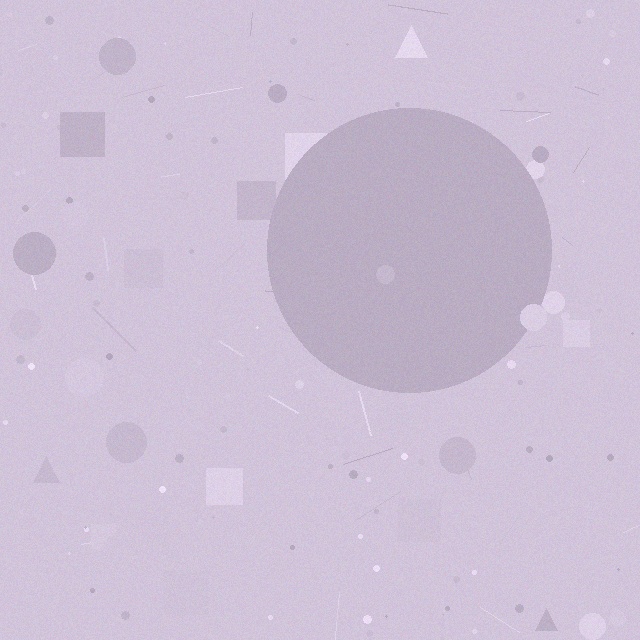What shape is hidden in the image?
A circle is hidden in the image.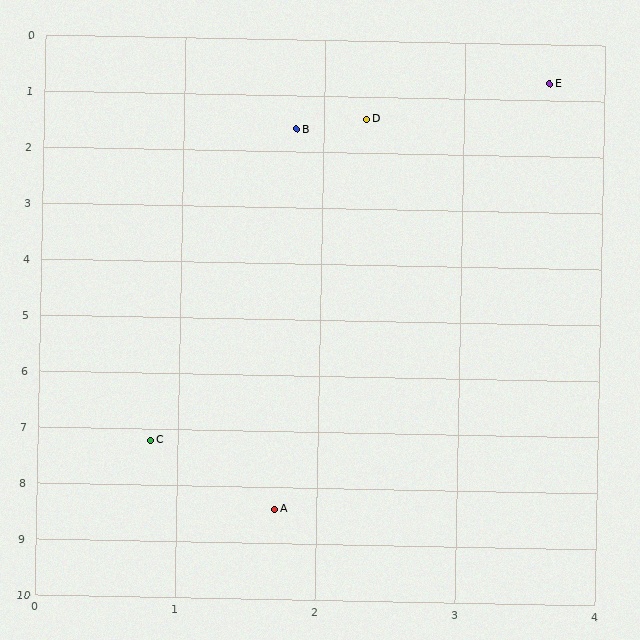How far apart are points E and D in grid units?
Points E and D are about 1.5 grid units apart.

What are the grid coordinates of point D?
Point D is at approximately (2.3, 1.4).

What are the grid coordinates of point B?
Point B is at approximately (1.8, 1.6).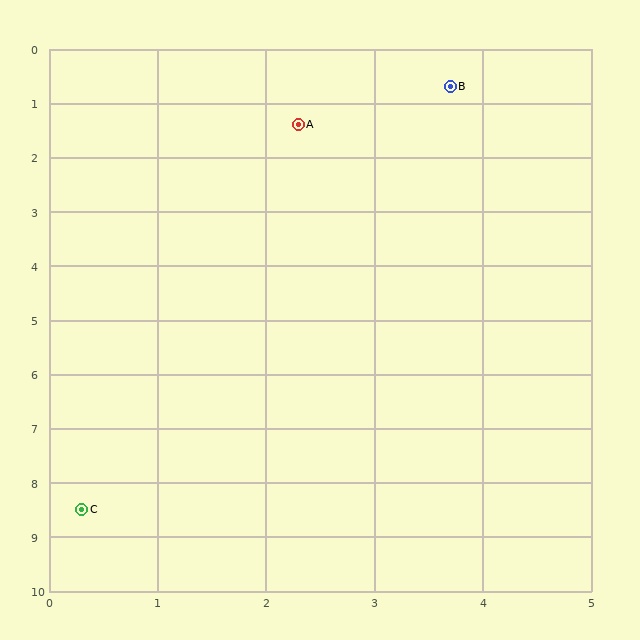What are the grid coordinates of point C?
Point C is at approximately (0.3, 8.5).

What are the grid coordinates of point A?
Point A is at approximately (2.3, 1.4).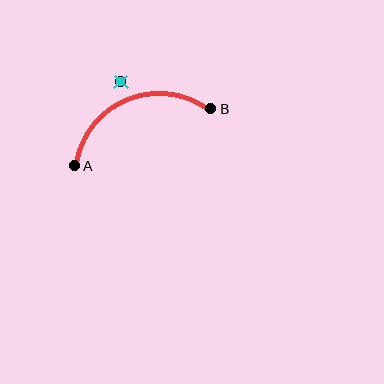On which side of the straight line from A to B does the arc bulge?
The arc bulges above the straight line connecting A and B.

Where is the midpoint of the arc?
The arc midpoint is the point on the curve farthest from the straight line joining A and B. It sits above that line.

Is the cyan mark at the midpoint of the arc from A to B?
No — the cyan mark does not lie on the arc at all. It sits slightly outside the curve.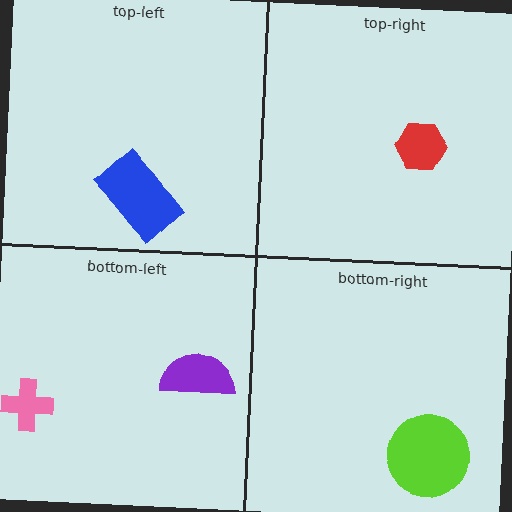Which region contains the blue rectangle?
The top-left region.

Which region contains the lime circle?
The bottom-right region.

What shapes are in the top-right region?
The red hexagon.